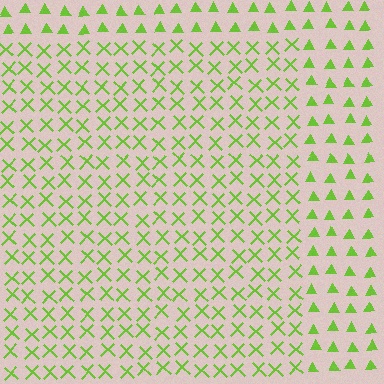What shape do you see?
I see a rectangle.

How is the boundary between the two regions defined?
The boundary is defined by a change in element shape: X marks inside vs. triangles outside. All elements share the same color and spacing.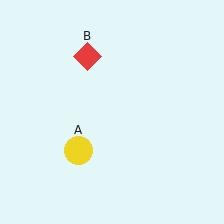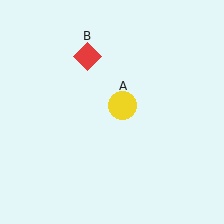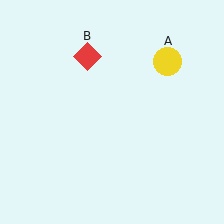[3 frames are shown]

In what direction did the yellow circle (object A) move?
The yellow circle (object A) moved up and to the right.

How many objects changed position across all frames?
1 object changed position: yellow circle (object A).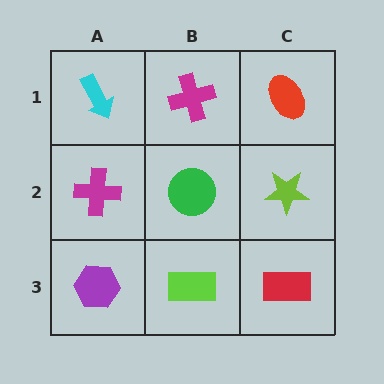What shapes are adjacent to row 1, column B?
A green circle (row 2, column B), a cyan arrow (row 1, column A), a red ellipse (row 1, column C).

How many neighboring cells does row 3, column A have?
2.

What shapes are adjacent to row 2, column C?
A red ellipse (row 1, column C), a red rectangle (row 3, column C), a green circle (row 2, column B).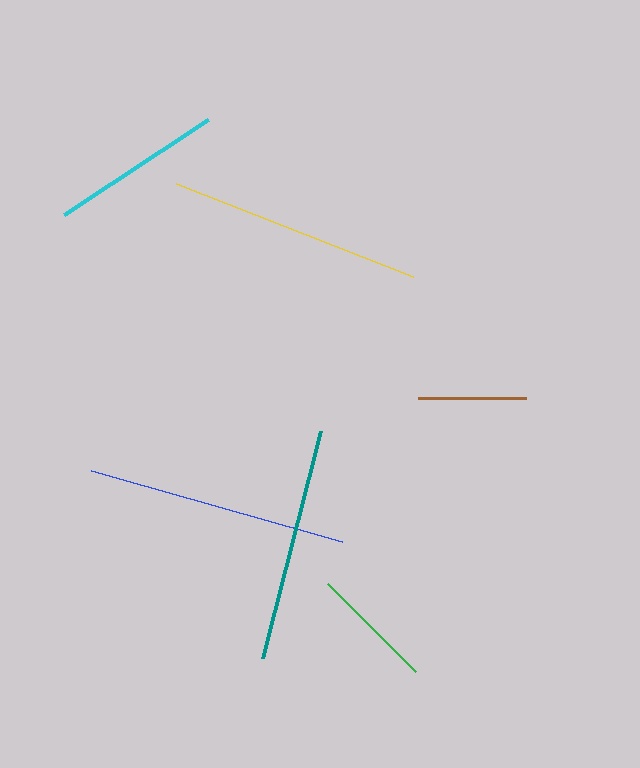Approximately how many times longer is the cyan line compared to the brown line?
The cyan line is approximately 1.6 times the length of the brown line.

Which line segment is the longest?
The blue line is the longest at approximately 261 pixels.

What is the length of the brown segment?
The brown segment is approximately 108 pixels long.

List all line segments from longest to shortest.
From longest to shortest: blue, yellow, teal, cyan, green, brown.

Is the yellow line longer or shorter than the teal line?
The yellow line is longer than the teal line.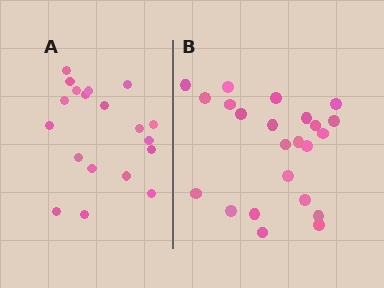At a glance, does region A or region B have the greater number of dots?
Region B (the right region) has more dots.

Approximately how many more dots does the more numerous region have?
Region B has about 4 more dots than region A.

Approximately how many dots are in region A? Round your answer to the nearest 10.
About 20 dots. (The exact count is 19, which rounds to 20.)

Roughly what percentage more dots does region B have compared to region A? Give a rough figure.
About 20% more.